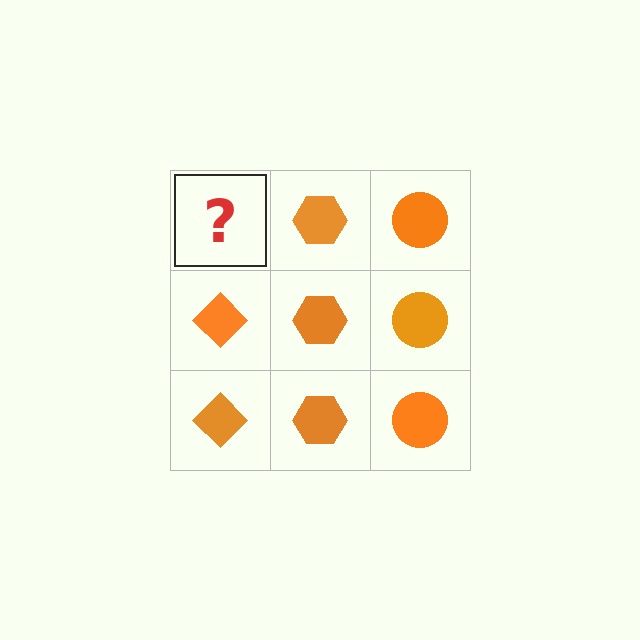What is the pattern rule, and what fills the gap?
The rule is that each column has a consistent shape. The gap should be filled with an orange diamond.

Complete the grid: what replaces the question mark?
The question mark should be replaced with an orange diamond.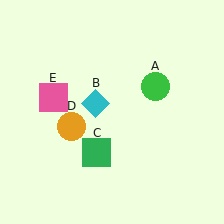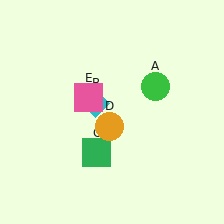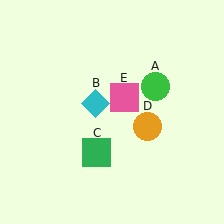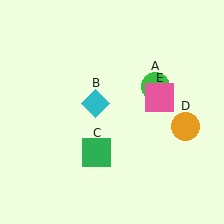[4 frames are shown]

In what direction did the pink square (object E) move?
The pink square (object E) moved right.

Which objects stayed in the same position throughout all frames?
Green circle (object A) and cyan diamond (object B) and green square (object C) remained stationary.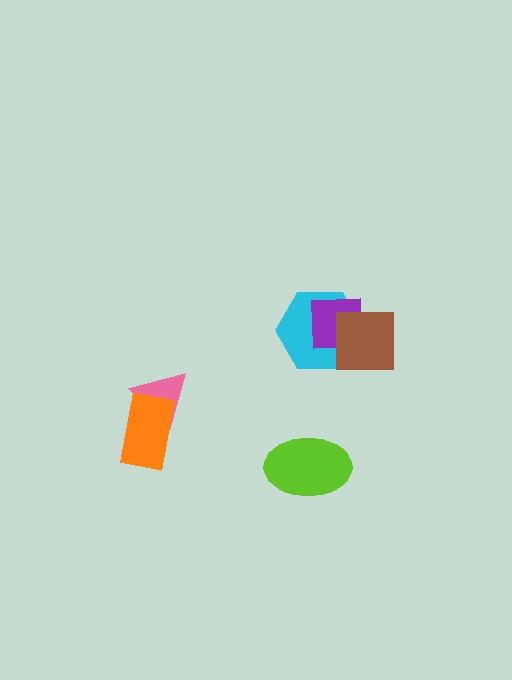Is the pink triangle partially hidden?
Yes, it is partially covered by another shape.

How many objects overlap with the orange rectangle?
1 object overlaps with the orange rectangle.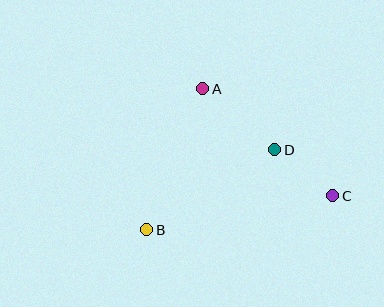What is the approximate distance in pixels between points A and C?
The distance between A and C is approximately 169 pixels.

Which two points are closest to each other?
Points C and D are closest to each other.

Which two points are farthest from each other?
Points B and C are farthest from each other.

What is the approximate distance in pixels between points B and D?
The distance between B and D is approximately 151 pixels.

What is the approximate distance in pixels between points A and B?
The distance between A and B is approximately 152 pixels.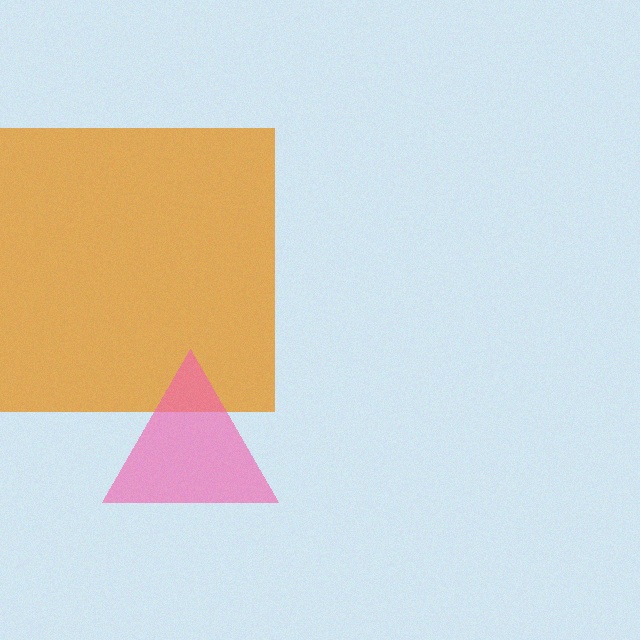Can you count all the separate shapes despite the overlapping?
Yes, there are 2 separate shapes.